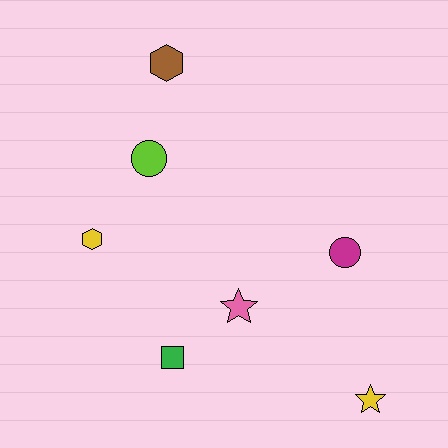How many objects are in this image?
There are 7 objects.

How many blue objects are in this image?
There are no blue objects.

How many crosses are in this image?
There are no crosses.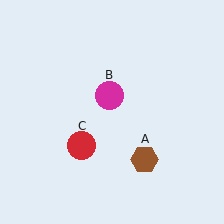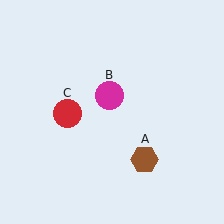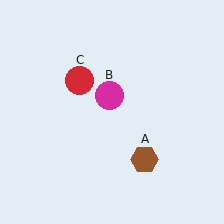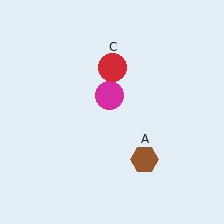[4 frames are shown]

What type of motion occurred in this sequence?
The red circle (object C) rotated clockwise around the center of the scene.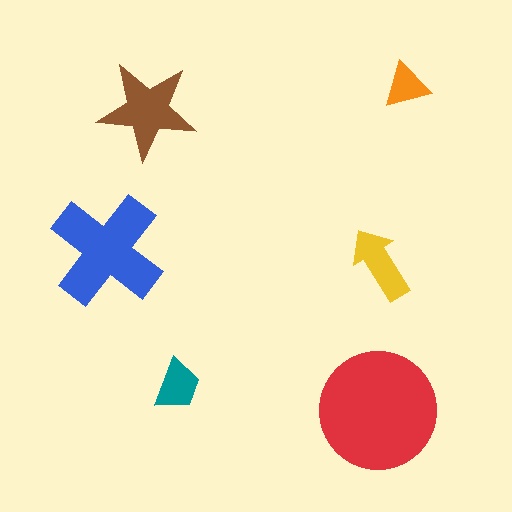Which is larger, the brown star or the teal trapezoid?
The brown star.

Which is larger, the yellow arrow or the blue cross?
The blue cross.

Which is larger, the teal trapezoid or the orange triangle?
The teal trapezoid.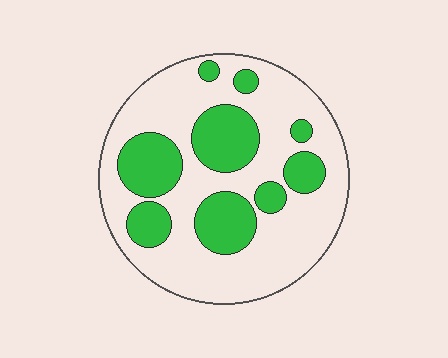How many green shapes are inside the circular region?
9.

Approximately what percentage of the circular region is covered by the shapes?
Approximately 30%.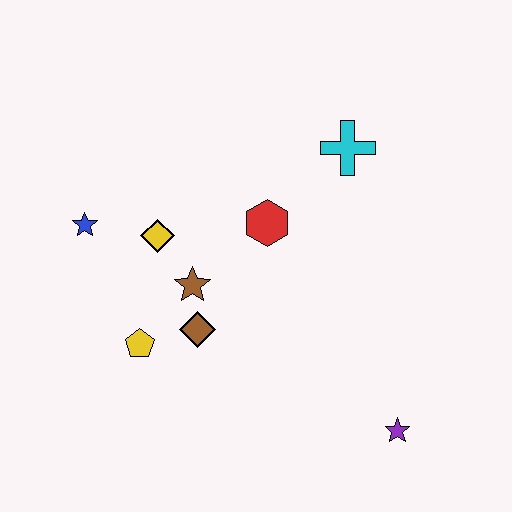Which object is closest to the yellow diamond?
The brown star is closest to the yellow diamond.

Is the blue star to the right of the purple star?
No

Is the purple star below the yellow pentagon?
Yes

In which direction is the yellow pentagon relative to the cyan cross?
The yellow pentagon is to the left of the cyan cross.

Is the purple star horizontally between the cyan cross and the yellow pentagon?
No